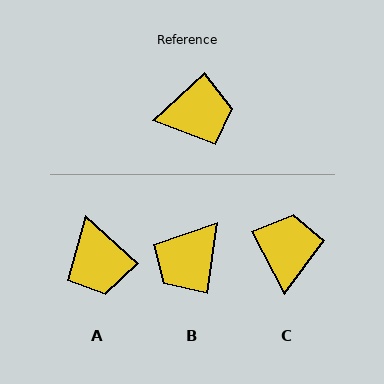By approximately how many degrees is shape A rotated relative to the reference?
Approximately 85 degrees clockwise.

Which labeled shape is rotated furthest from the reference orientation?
B, about 141 degrees away.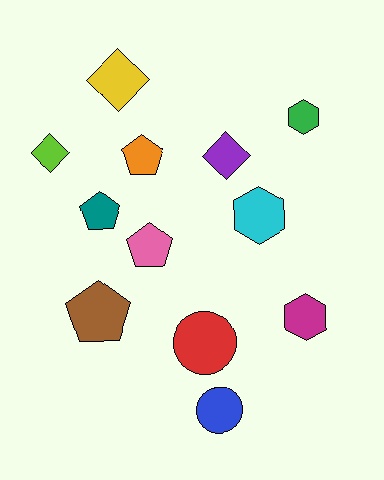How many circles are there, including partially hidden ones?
There are 2 circles.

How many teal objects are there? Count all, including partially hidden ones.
There is 1 teal object.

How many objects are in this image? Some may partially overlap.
There are 12 objects.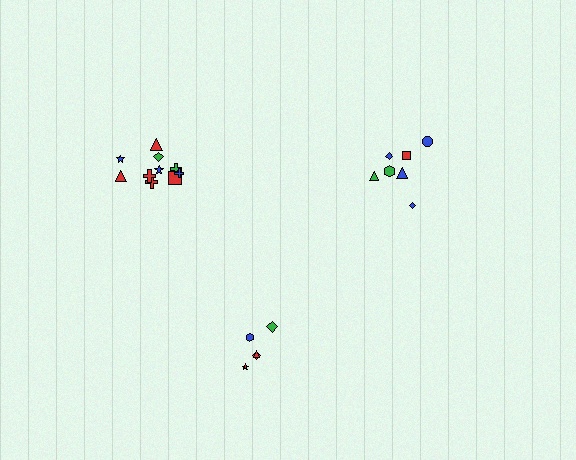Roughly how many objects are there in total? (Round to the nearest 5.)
Roughly 20 objects in total.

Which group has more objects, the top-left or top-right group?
The top-left group.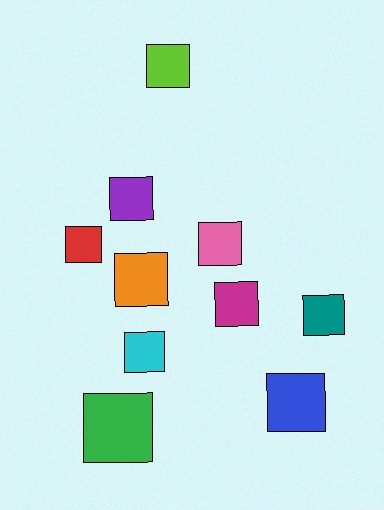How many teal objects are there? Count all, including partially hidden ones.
There is 1 teal object.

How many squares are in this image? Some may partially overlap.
There are 10 squares.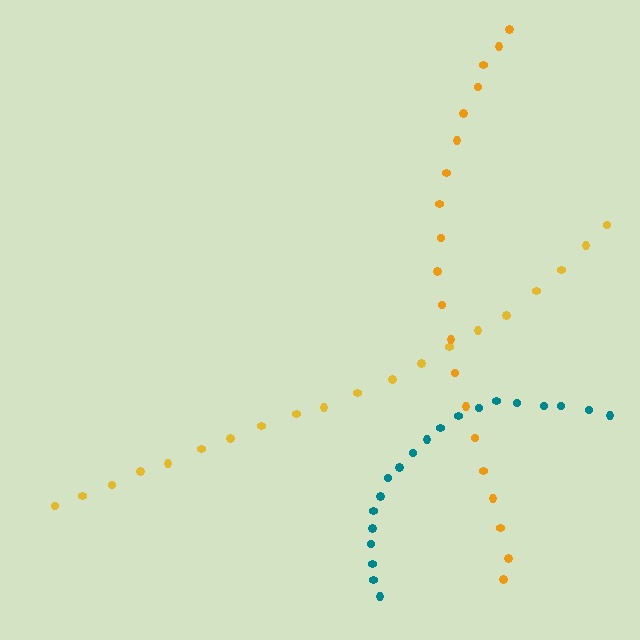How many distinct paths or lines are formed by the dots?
There are 3 distinct paths.